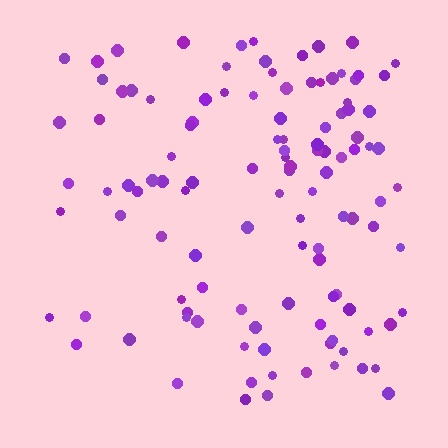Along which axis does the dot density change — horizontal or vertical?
Horizontal.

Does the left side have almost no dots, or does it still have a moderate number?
Still a moderate number, just noticeably fewer than the right.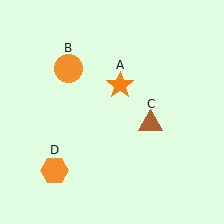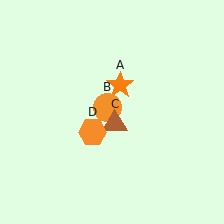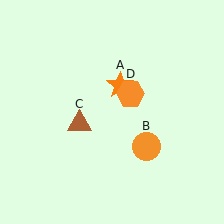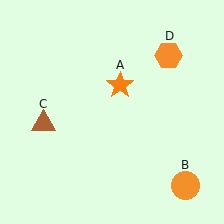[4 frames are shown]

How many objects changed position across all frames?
3 objects changed position: orange circle (object B), brown triangle (object C), orange hexagon (object D).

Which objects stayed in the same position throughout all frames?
Orange star (object A) remained stationary.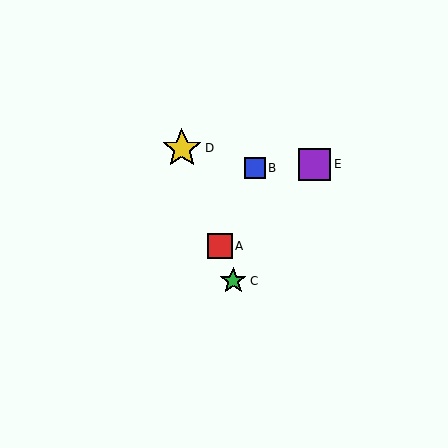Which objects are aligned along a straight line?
Objects A, C, D are aligned along a straight line.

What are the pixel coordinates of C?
Object C is at (233, 281).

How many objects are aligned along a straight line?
3 objects (A, C, D) are aligned along a straight line.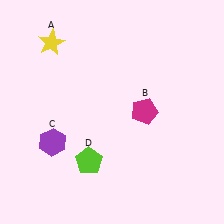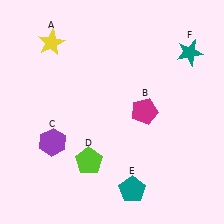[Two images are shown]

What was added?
A teal pentagon (E), a teal star (F) were added in Image 2.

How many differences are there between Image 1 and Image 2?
There are 2 differences between the two images.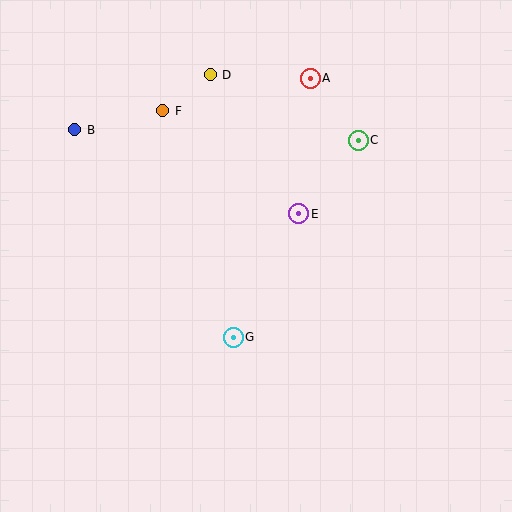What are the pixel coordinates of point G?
Point G is at (233, 337).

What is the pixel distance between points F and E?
The distance between F and E is 171 pixels.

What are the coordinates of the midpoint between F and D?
The midpoint between F and D is at (186, 93).